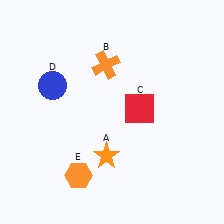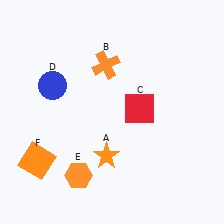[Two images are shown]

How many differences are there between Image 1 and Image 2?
There is 1 difference between the two images.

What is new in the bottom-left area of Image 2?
An orange square (F) was added in the bottom-left area of Image 2.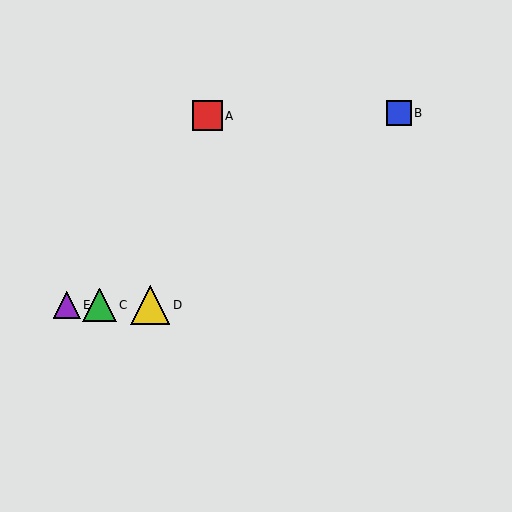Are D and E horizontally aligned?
Yes, both are at y≈305.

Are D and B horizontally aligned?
No, D is at y≈305 and B is at y≈113.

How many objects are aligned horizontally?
3 objects (C, D, E) are aligned horizontally.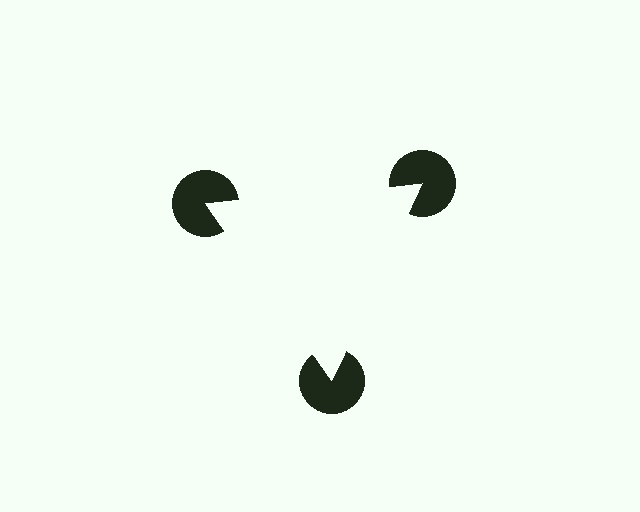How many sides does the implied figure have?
3 sides.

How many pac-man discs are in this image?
There are 3 — one at each vertex of the illusory triangle.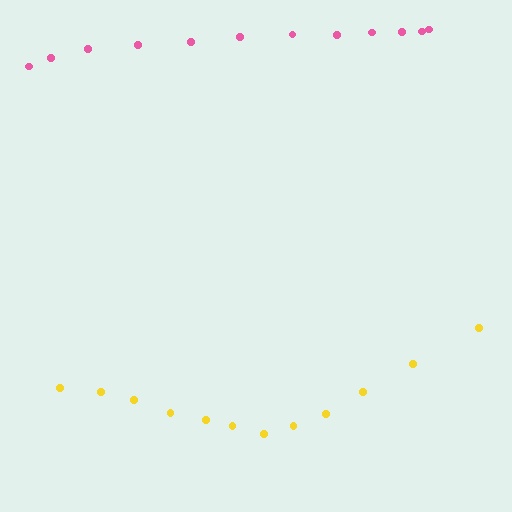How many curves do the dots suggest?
There are 2 distinct paths.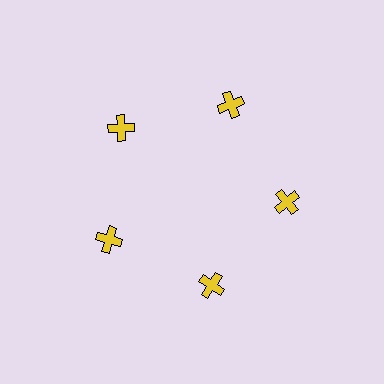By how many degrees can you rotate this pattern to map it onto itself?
The pattern maps onto itself every 72 degrees of rotation.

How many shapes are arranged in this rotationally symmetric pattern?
There are 5 shapes, arranged in 5 groups of 1.